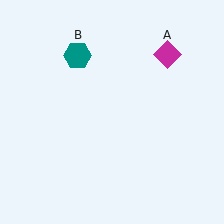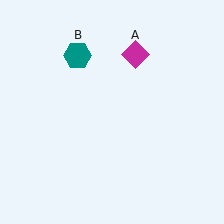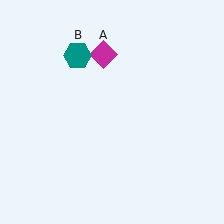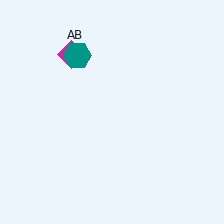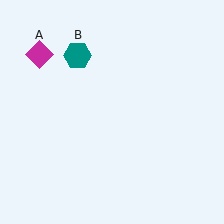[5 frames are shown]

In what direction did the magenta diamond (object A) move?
The magenta diamond (object A) moved left.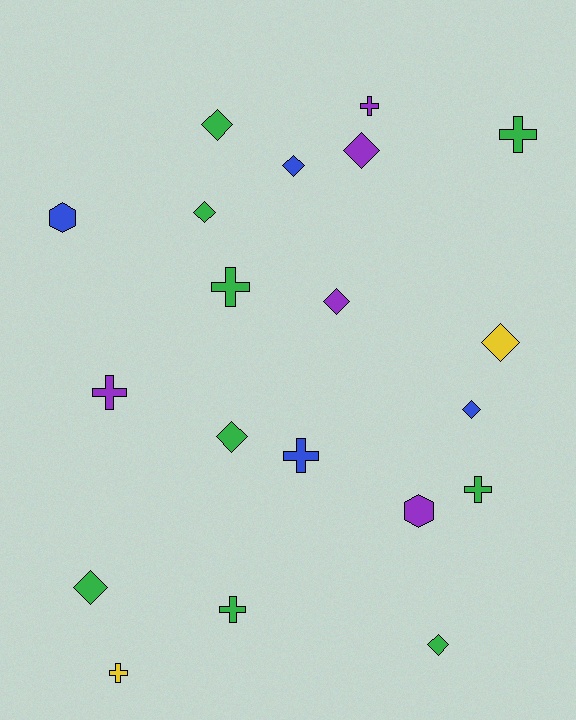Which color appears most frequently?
Green, with 9 objects.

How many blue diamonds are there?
There are 2 blue diamonds.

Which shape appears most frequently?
Diamond, with 10 objects.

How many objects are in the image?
There are 20 objects.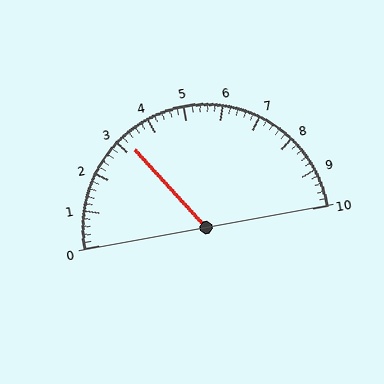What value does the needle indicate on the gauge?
The needle indicates approximately 3.2.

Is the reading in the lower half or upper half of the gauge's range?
The reading is in the lower half of the range (0 to 10).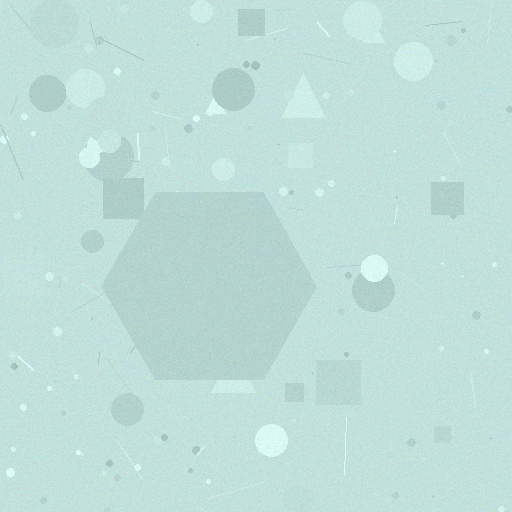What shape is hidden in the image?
A hexagon is hidden in the image.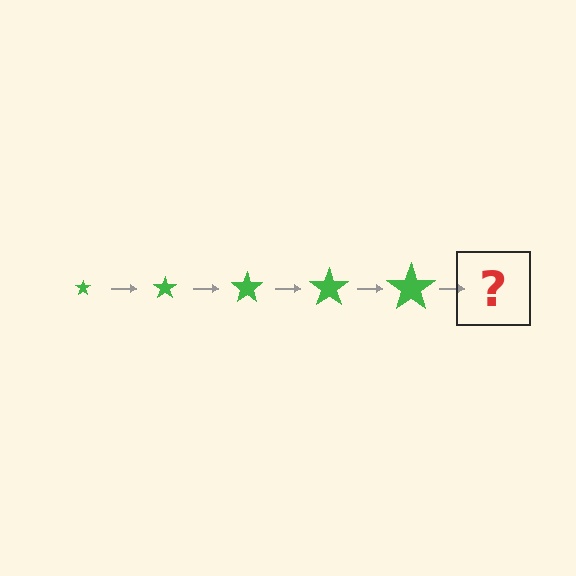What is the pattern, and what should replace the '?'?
The pattern is that the star gets progressively larger each step. The '?' should be a green star, larger than the previous one.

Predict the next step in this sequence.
The next step is a green star, larger than the previous one.